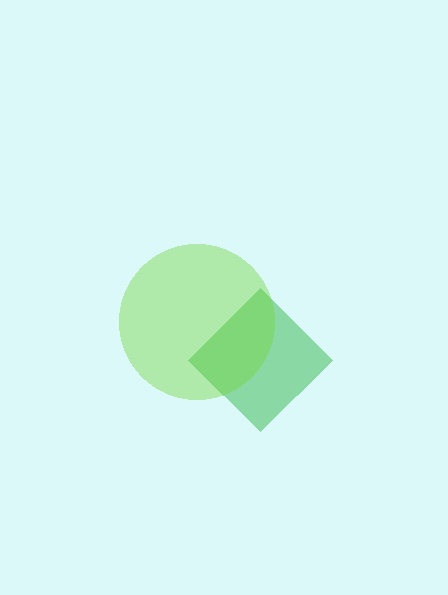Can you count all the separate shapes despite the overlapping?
Yes, there are 2 separate shapes.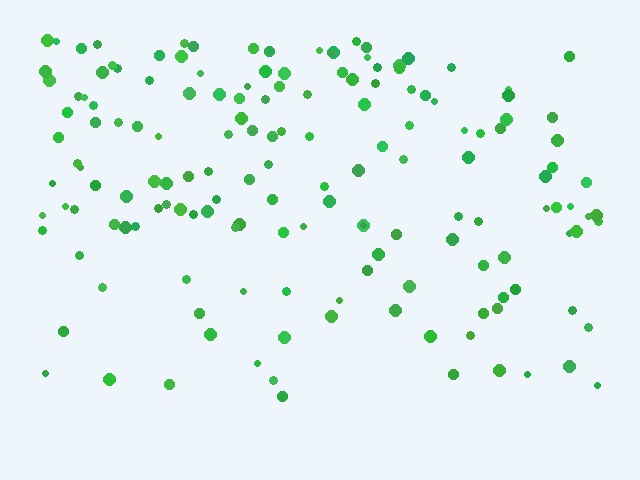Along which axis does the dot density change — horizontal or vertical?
Vertical.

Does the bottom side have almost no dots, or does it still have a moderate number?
Still a moderate number, just noticeably fewer than the top.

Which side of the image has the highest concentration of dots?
The top.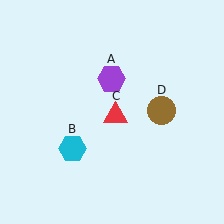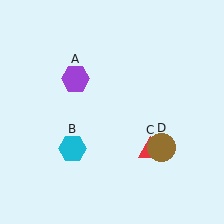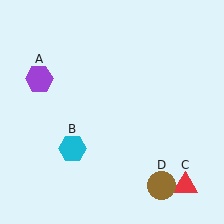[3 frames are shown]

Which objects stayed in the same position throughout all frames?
Cyan hexagon (object B) remained stationary.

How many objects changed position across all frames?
3 objects changed position: purple hexagon (object A), red triangle (object C), brown circle (object D).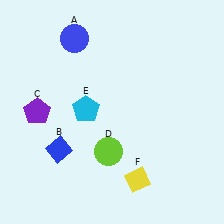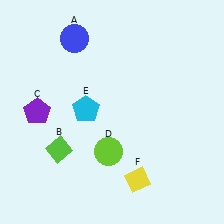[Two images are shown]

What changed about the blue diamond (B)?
In Image 1, B is blue. In Image 2, it changed to lime.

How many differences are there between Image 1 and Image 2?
There is 1 difference between the two images.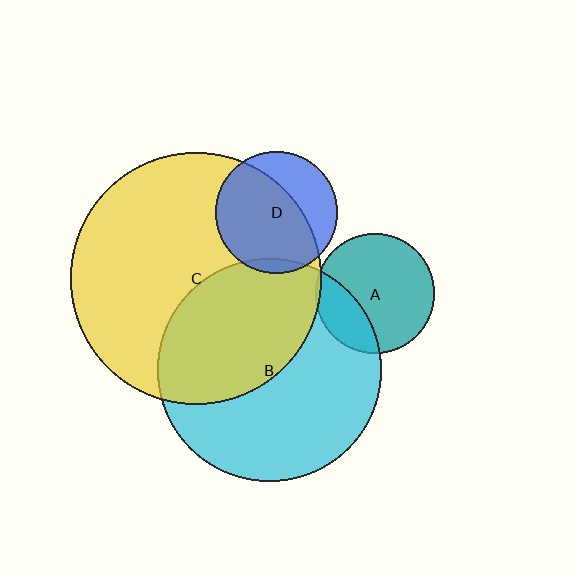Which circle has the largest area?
Circle C (yellow).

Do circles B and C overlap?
Yes.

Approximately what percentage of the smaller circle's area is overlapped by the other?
Approximately 45%.